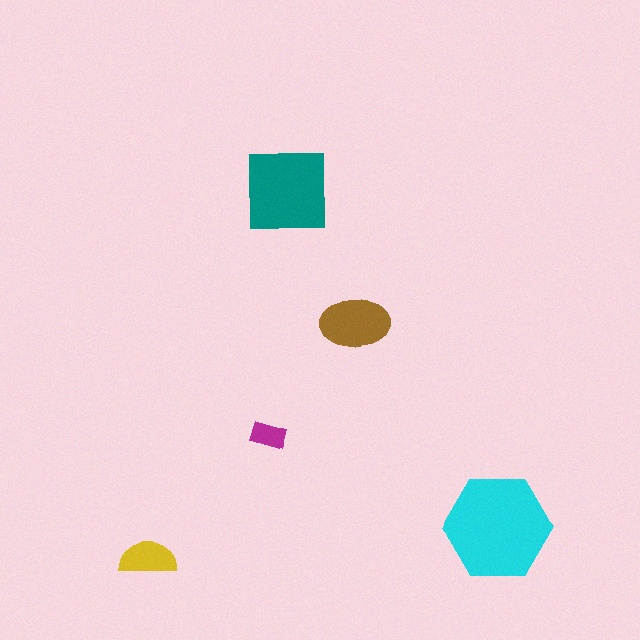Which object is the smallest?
The magenta rectangle.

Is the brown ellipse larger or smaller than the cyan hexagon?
Smaller.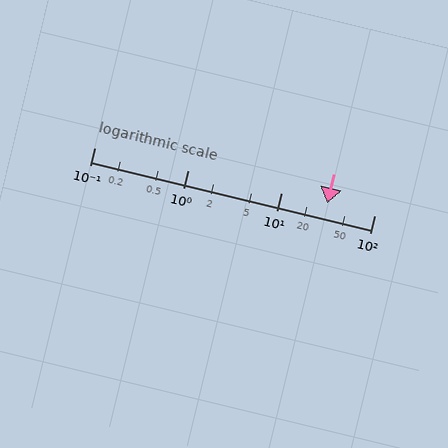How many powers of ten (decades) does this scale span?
The scale spans 3 decades, from 0.1 to 100.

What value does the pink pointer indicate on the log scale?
The pointer indicates approximately 31.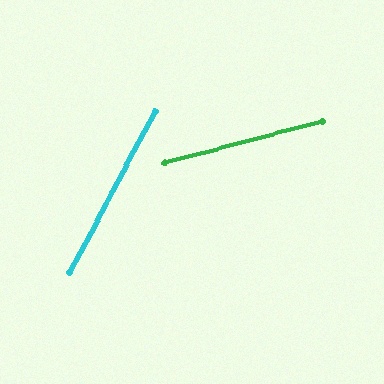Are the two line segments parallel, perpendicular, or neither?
Neither parallel nor perpendicular — they differ by about 47°.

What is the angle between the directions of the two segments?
Approximately 47 degrees.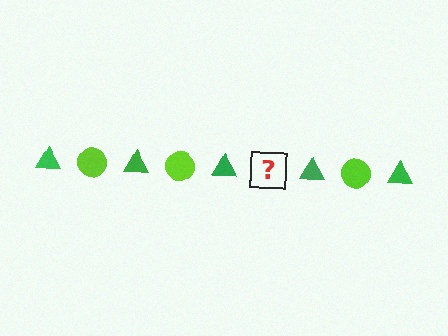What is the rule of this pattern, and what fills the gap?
The rule is that the pattern alternates between green triangle and lime circle. The gap should be filled with a lime circle.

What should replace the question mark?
The question mark should be replaced with a lime circle.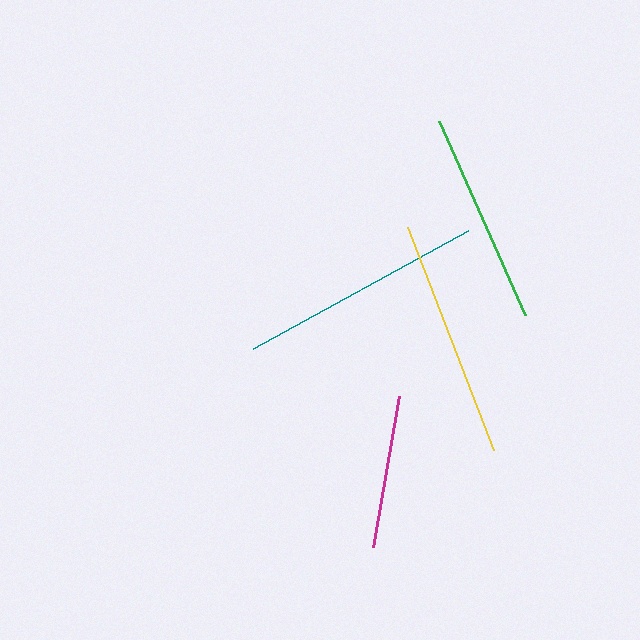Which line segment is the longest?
The teal line is the longest at approximately 245 pixels.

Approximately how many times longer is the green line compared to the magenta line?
The green line is approximately 1.4 times the length of the magenta line.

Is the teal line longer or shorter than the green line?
The teal line is longer than the green line.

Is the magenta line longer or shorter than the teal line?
The teal line is longer than the magenta line.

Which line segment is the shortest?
The magenta line is the shortest at approximately 153 pixels.